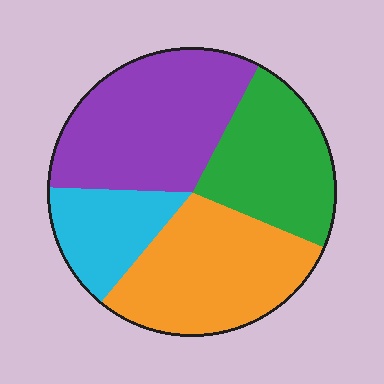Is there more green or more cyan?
Green.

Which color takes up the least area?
Cyan, at roughly 15%.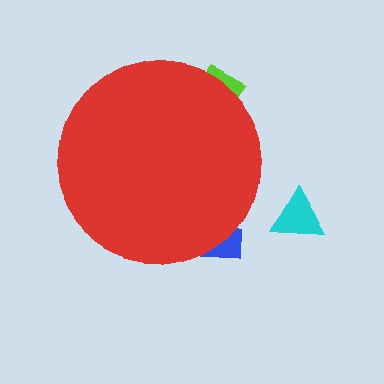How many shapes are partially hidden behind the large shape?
2 shapes are partially hidden.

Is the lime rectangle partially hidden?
Yes, the lime rectangle is partially hidden behind the red circle.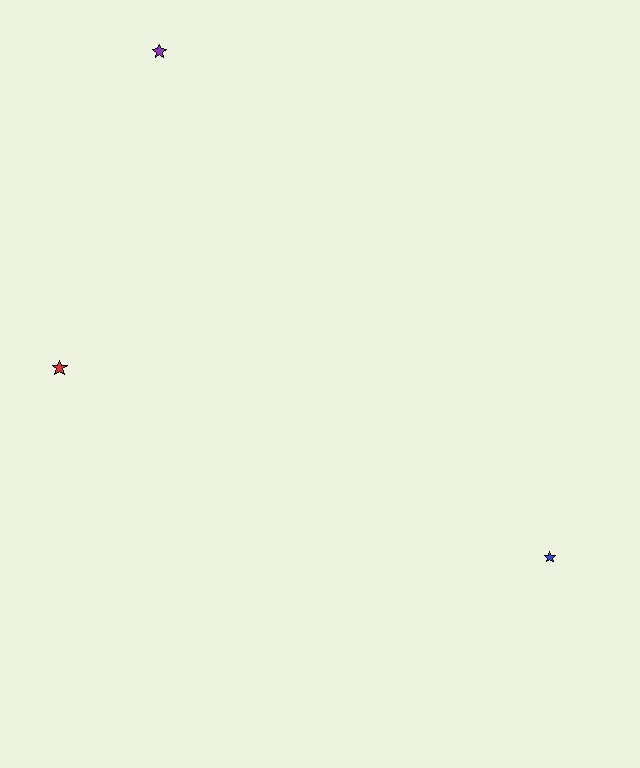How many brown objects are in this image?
There are no brown objects.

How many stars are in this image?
There are 3 stars.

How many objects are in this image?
There are 3 objects.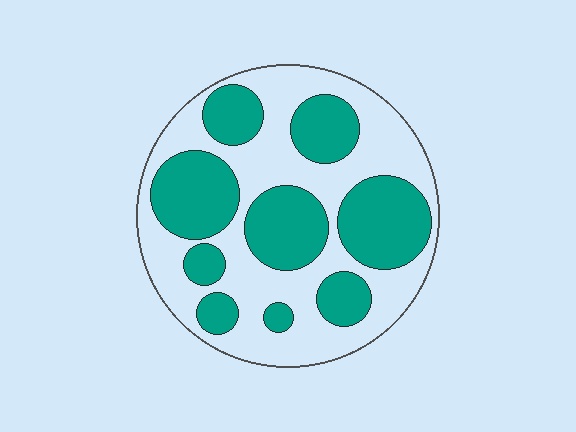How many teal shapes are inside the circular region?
9.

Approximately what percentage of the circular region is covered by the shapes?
Approximately 45%.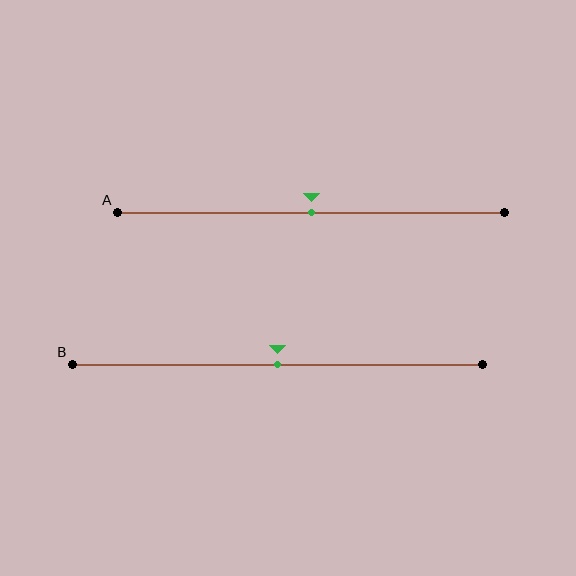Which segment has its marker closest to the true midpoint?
Segment A has its marker closest to the true midpoint.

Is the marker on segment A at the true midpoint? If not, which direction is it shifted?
Yes, the marker on segment A is at the true midpoint.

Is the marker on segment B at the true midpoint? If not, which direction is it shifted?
Yes, the marker on segment B is at the true midpoint.